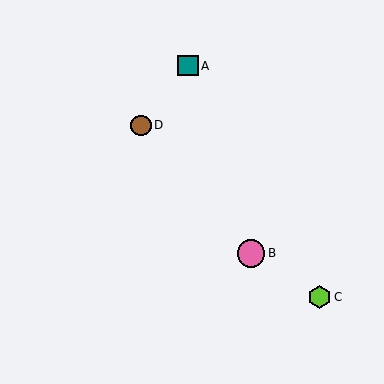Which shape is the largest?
The pink circle (labeled B) is the largest.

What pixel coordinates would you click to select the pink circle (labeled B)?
Click at (251, 253) to select the pink circle B.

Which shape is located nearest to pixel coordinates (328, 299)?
The lime hexagon (labeled C) at (320, 297) is nearest to that location.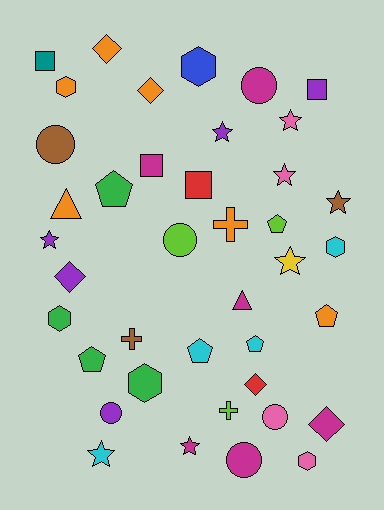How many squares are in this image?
There are 4 squares.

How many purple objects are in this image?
There are 5 purple objects.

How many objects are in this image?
There are 40 objects.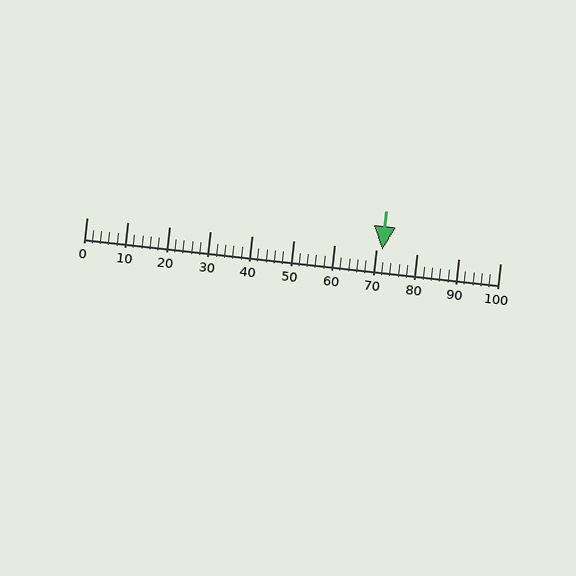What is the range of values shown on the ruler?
The ruler shows values from 0 to 100.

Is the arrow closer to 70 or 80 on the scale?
The arrow is closer to 70.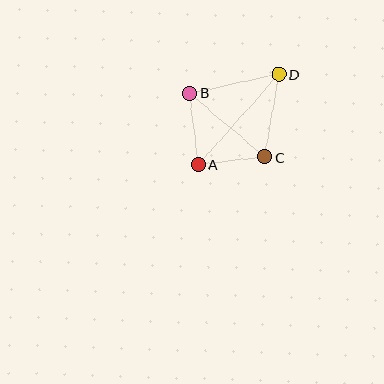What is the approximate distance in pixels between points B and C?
The distance between B and C is approximately 99 pixels.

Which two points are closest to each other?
Points A and C are closest to each other.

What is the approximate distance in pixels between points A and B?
The distance between A and B is approximately 72 pixels.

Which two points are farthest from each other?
Points A and D are farthest from each other.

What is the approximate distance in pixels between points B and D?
The distance between B and D is approximately 91 pixels.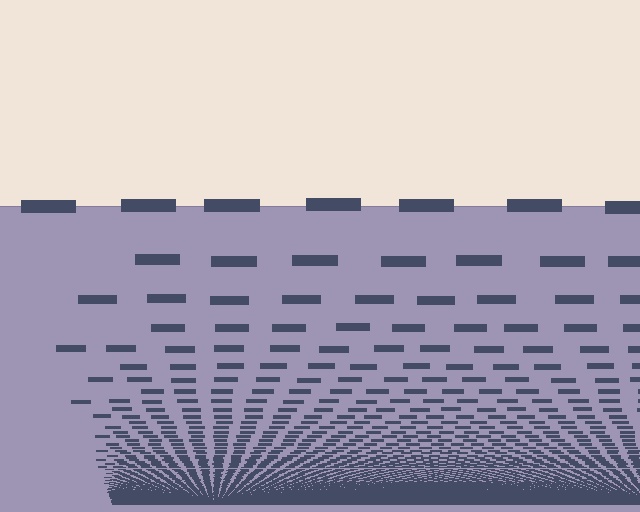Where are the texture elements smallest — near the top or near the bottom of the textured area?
Near the bottom.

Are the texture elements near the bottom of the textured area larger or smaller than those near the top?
Smaller. The gradient is inverted — elements near the bottom are smaller and denser.